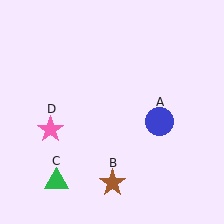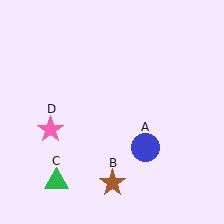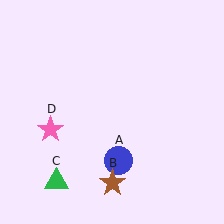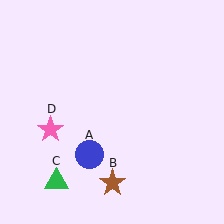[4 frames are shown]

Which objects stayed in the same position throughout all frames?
Brown star (object B) and green triangle (object C) and pink star (object D) remained stationary.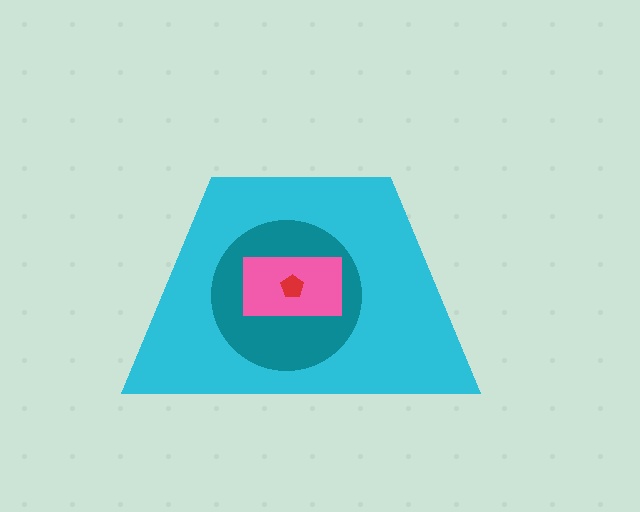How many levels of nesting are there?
4.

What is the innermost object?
The red pentagon.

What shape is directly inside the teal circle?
The pink rectangle.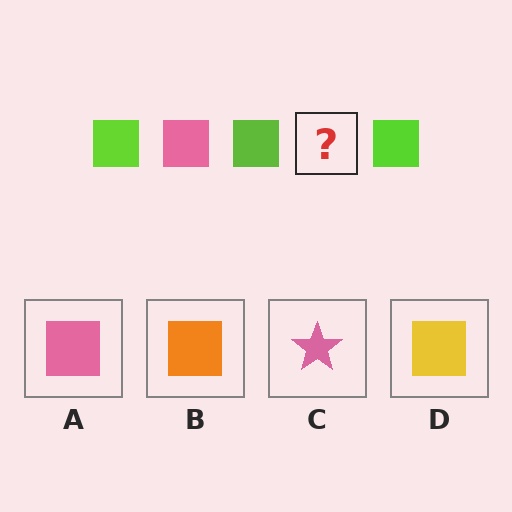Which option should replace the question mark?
Option A.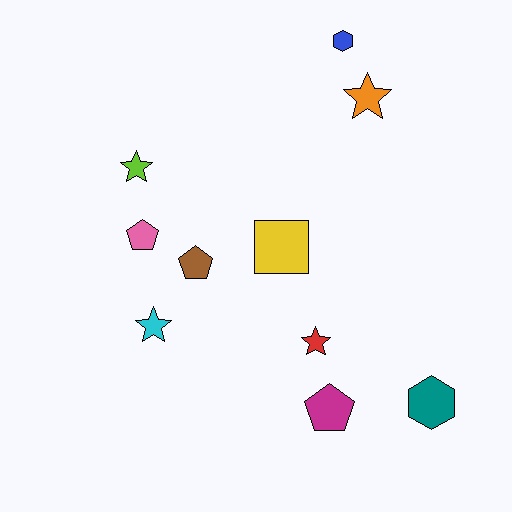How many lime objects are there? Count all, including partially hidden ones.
There is 1 lime object.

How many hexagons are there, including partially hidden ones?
There are 2 hexagons.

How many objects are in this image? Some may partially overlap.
There are 10 objects.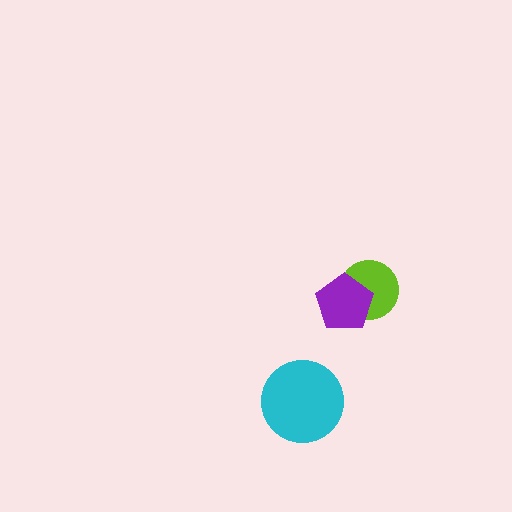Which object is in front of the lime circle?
The purple pentagon is in front of the lime circle.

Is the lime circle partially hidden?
Yes, it is partially covered by another shape.